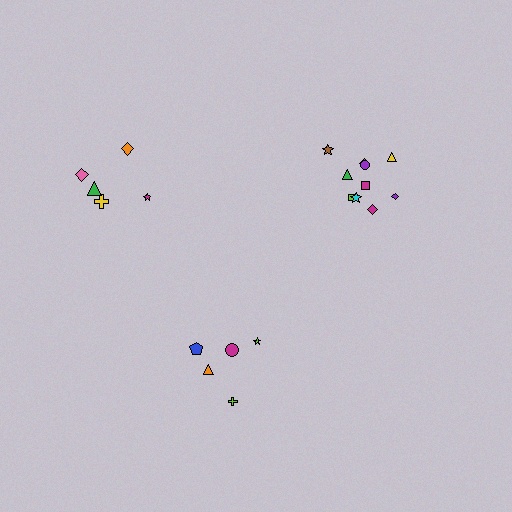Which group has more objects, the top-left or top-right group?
The top-right group.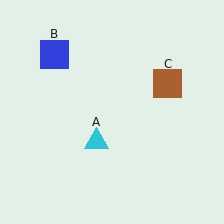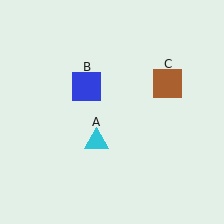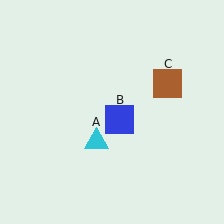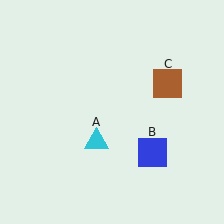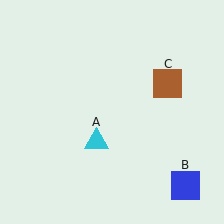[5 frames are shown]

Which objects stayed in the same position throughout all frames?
Cyan triangle (object A) and brown square (object C) remained stationary.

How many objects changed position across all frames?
1 object changed position: blue square (object B).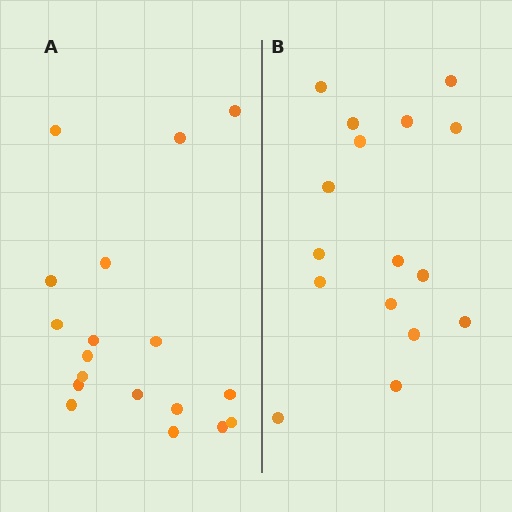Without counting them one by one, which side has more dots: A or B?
Region A (the left region) has more dots.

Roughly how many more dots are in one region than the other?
Region A has just a few more — roughly 2 or 3 more dots than region B.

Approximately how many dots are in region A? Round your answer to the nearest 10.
About 20 dots. (The exact count is 18, which rounds to 20.)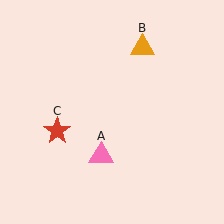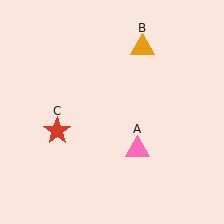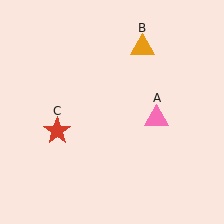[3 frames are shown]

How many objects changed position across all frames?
1 object changed position: pink triangle (object A).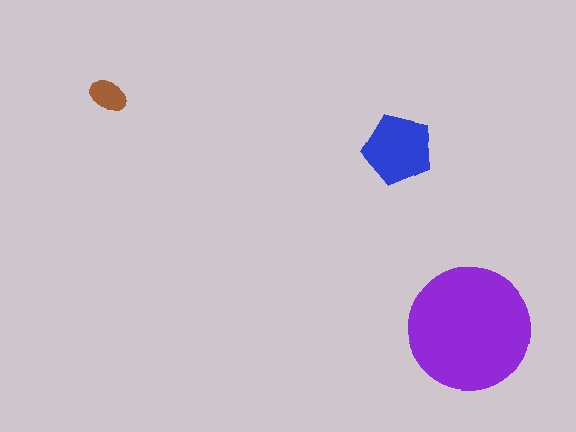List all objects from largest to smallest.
The purple circle, the blue pentagon, the brown ellipse.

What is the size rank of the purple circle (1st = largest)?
1st.